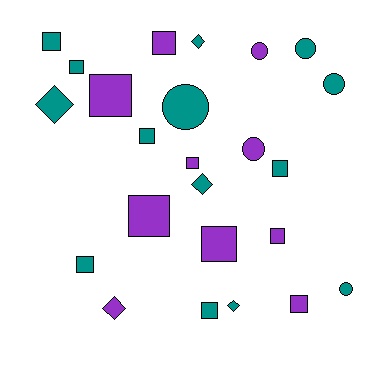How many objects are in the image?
There are 24 objects.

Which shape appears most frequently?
Square, with 13 objects.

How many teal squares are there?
There are 6 teal squares.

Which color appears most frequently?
Teal, with 14 objects.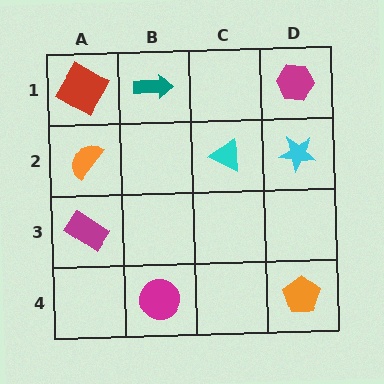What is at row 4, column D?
An orange pentagon.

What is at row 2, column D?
A cyan star.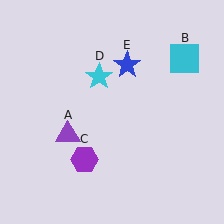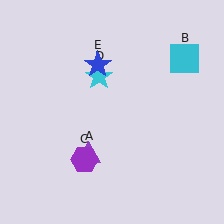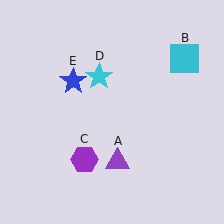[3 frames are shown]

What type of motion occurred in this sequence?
The purple triangle (object A), blue star (object E) rotated counterclockwise around the center of the scene.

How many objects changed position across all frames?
2 objects changed position: purple triangle (object A), blue star (object E).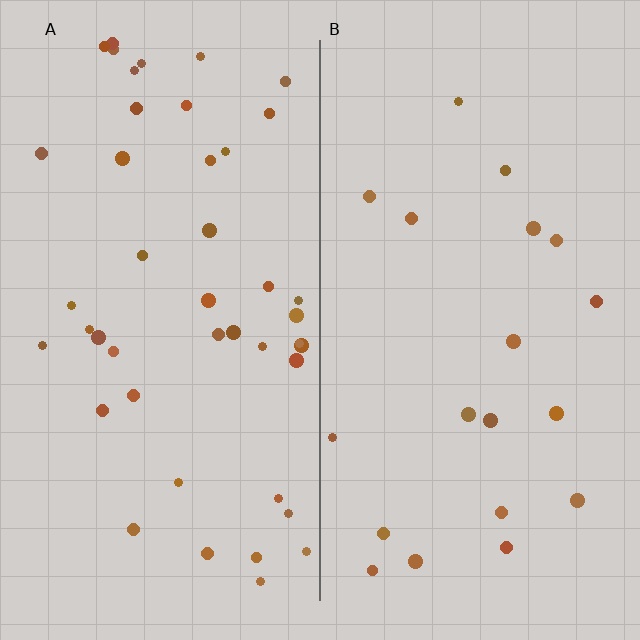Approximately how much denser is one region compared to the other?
Approximately 2.3× — region A over region B.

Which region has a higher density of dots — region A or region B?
A (the left).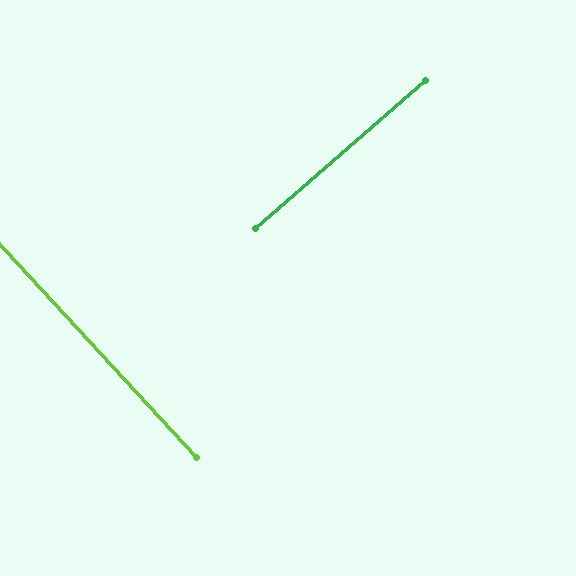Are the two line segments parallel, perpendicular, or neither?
Perpendicular — they meet at approximately 88°.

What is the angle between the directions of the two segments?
Approximately 88 degrees.